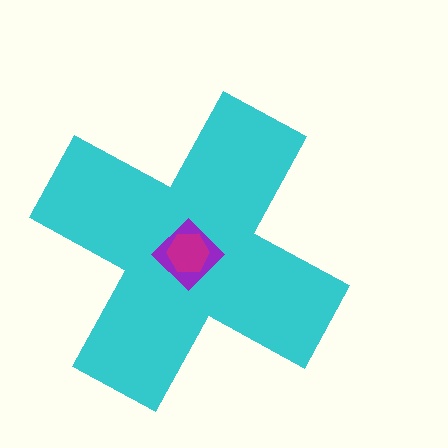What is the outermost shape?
The cyan cross.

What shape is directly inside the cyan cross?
The purple diamond.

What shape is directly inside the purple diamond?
The magenta hexagon.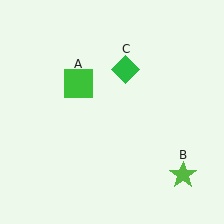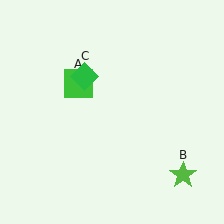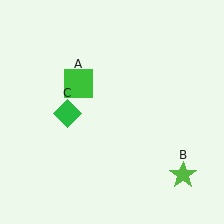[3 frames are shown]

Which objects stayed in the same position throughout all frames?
Green square (object A) and lime star (object B) remained stationary.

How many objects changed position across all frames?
1 object changed position: green diamond (object C).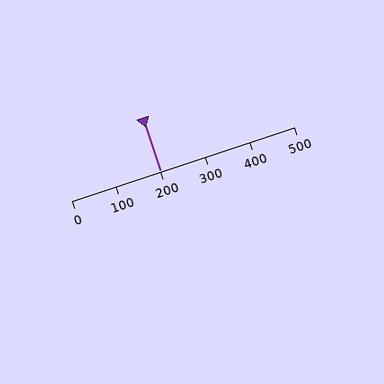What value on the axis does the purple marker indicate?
The marker indicates approximately 200.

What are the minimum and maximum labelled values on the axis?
The axis runs from 0 to 500.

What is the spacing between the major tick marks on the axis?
The major ticks are spaced 100 apart.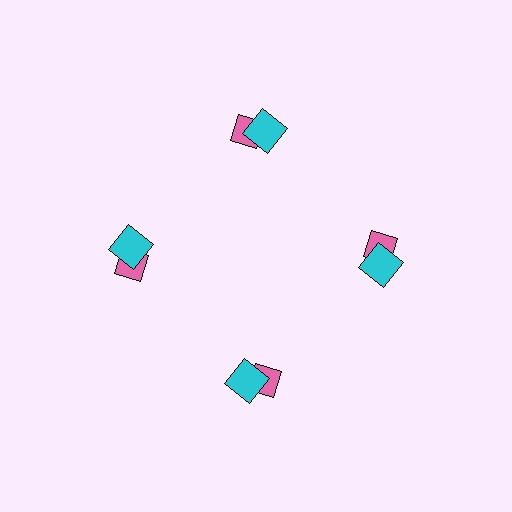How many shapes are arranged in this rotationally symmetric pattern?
There are 8 shapes, arranged in 4 groups of 2.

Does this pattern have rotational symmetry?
Yes, this pattern has 4-fold rotational symmetry. It looks the same after rotating 90 degrees around the center.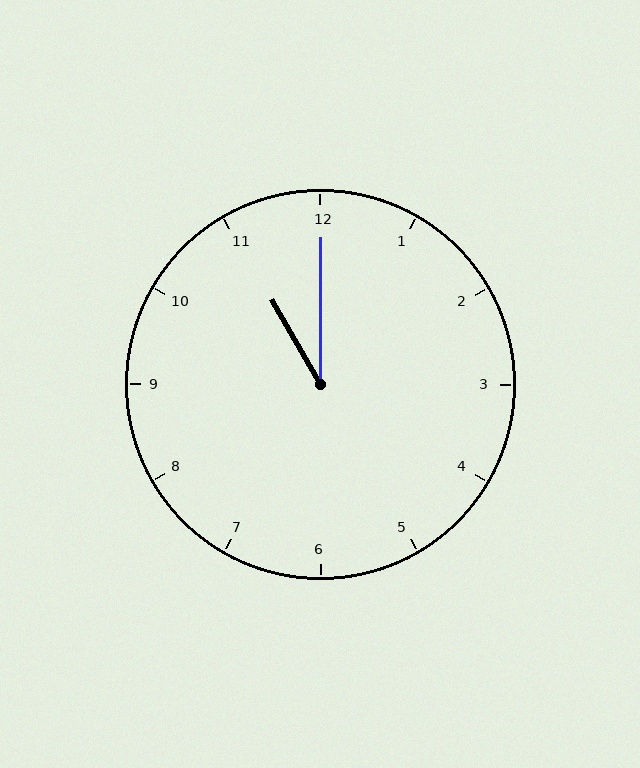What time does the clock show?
11:00.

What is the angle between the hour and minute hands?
Approximately 30 degrees.